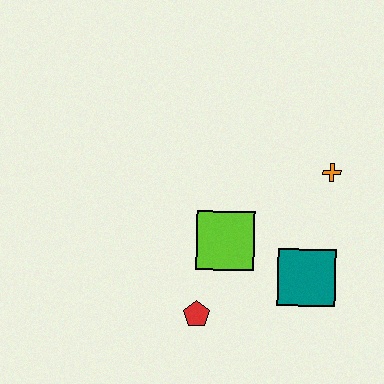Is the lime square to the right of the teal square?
No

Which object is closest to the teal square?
The lime square is closest to the teal square.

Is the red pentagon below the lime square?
Yes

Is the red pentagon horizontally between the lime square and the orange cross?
No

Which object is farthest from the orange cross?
The red pentagon is farthest from the orange cross.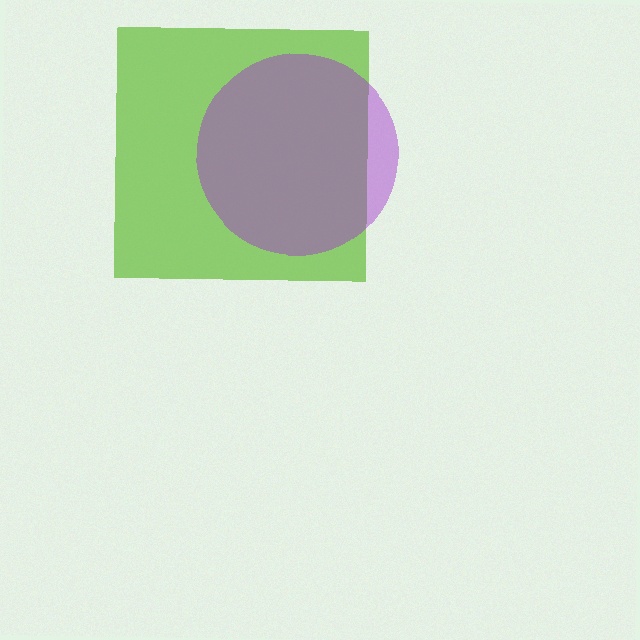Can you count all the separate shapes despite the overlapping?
Yes, there are 2 separate shapes.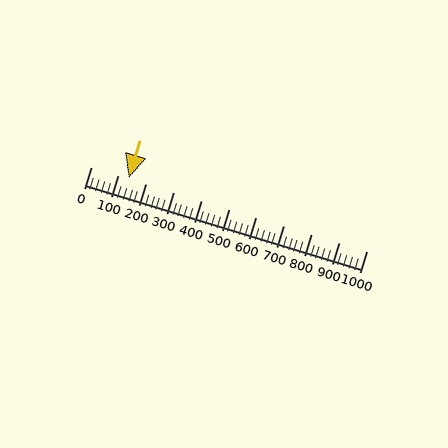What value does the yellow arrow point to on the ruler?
The yellow arrow points to approximately 136.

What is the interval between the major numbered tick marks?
The major tick marks are spaced 100 units apart.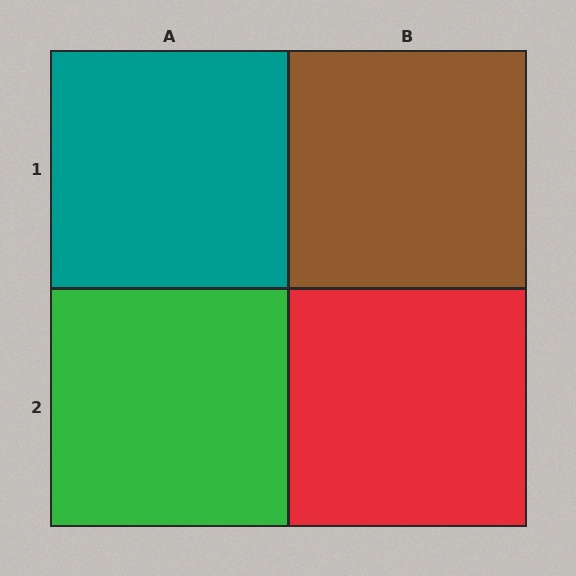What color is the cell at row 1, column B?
Brown.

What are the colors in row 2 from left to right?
Green, red.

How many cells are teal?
1 cell is teal.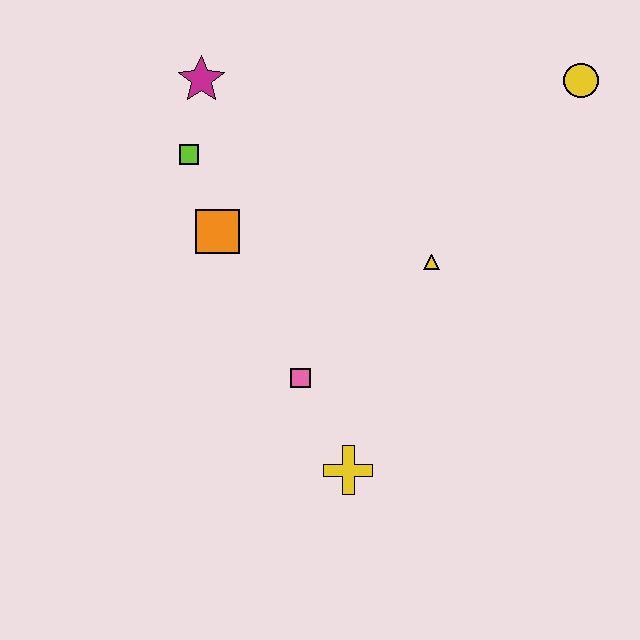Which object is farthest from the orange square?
The yellow circle is farthest from the orange square.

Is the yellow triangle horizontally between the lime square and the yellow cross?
No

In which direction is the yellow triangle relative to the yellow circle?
The yellow triangle is below the yellow circle.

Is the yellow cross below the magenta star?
Yes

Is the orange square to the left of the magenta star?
No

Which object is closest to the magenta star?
The lime square is closest to the magenta star.